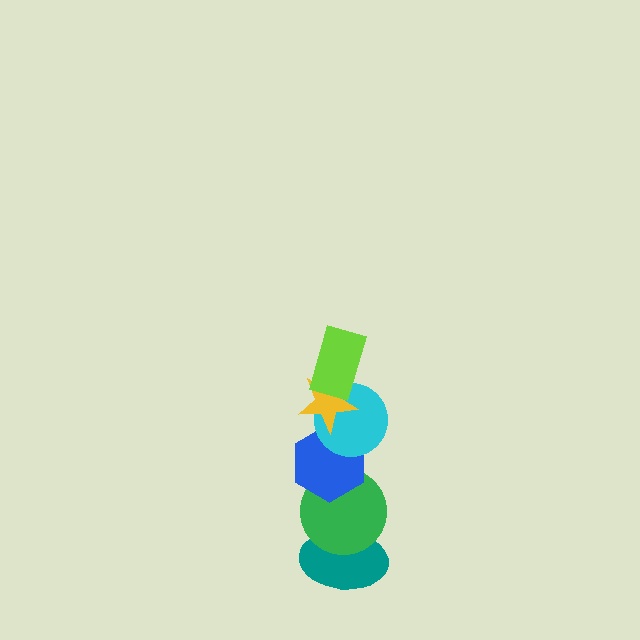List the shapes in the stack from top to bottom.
From top to bottom: the lime rectangle, the yellow star, the cyan circle, the blue hexagon, the green circle, the teal ellipse.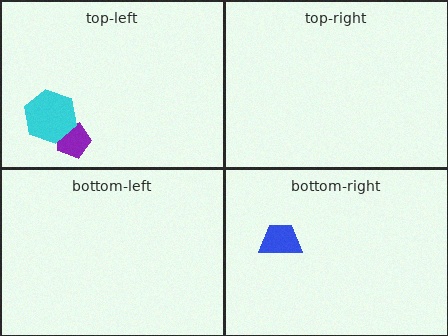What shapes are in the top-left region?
The purple pentagon, the cyan hexagon.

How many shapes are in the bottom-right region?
1.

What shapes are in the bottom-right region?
The blue trapezoid.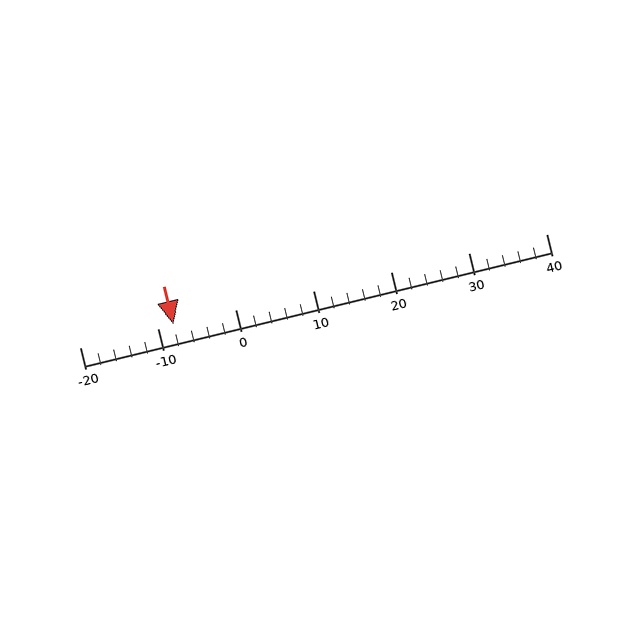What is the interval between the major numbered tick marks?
The major tick marks are spaced 10 units apart.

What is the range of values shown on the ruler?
The ruler shows values from -20 to 40.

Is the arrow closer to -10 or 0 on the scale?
The arrow is closer to -10.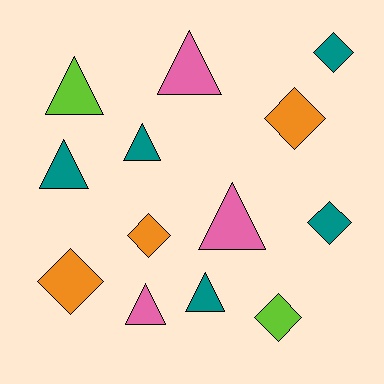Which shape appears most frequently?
Triangle, with 7 objects.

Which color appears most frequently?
Teal, with 5 objects.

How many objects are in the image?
There are 13 objects.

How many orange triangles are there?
There are no orange triangles.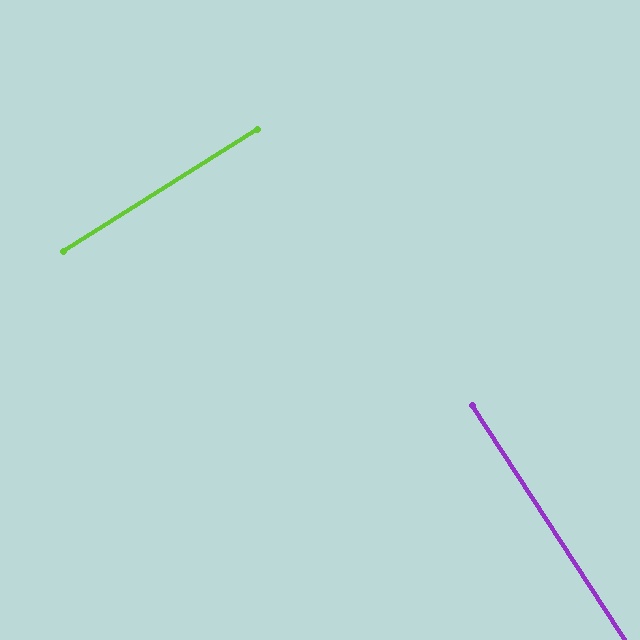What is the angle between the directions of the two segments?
Approximately 89 degrees.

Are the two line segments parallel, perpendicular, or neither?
Perpendicular — they meet at approximately 89°.